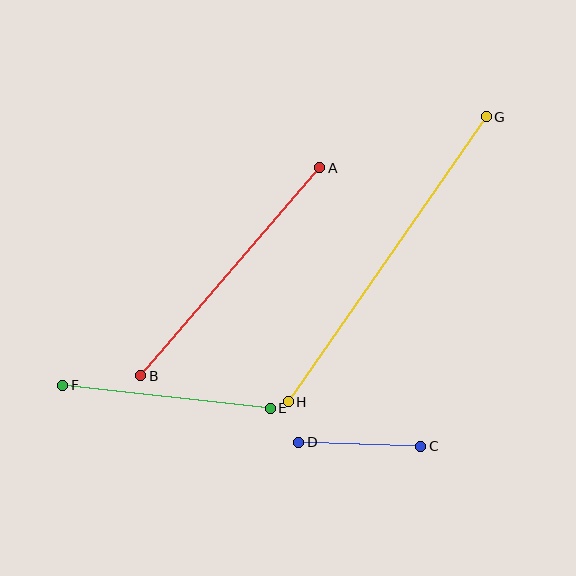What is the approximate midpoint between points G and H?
The midpoint is at approximately (387, 259) pixels.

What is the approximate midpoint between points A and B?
The midpoint is at approximately (230, 272) pixels.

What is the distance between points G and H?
The distance is approximately 347 pixels.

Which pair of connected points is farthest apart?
Points G and H are farthest apart.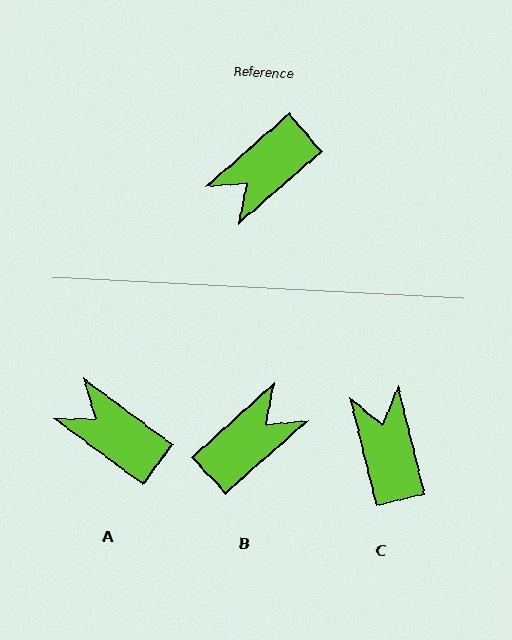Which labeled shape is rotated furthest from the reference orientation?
B, about 179 degrees away.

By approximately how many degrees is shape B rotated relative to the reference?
Approximately 179 degrees clockwise.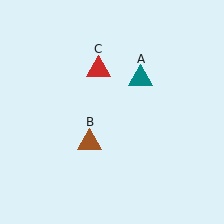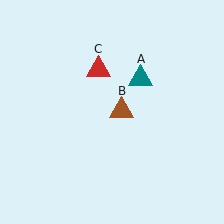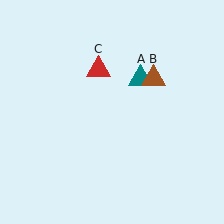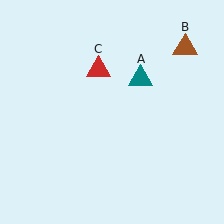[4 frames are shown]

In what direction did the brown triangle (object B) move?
The brown triangle (object B) moved up and to the right.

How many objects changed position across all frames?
1 object changed position: brown triangle (object B).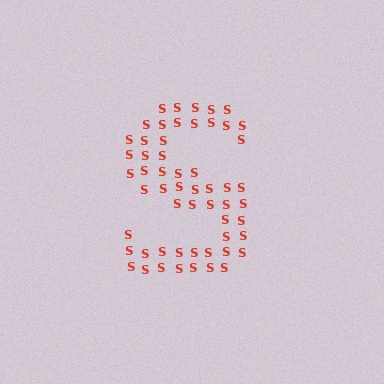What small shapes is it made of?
It is made of small letter S's.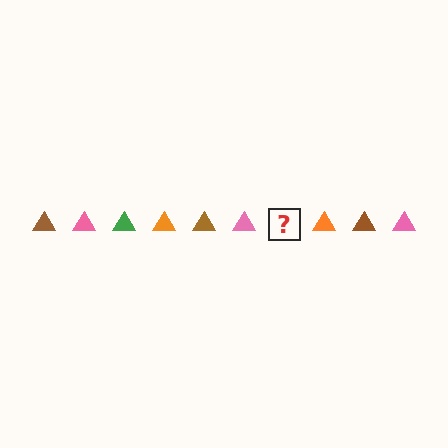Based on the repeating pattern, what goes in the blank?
The blank should be a green triangle.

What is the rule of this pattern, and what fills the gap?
The rule is that the pattern cycles through brown, pink, green, orange triangles. The gap should be filled with a green triangle.